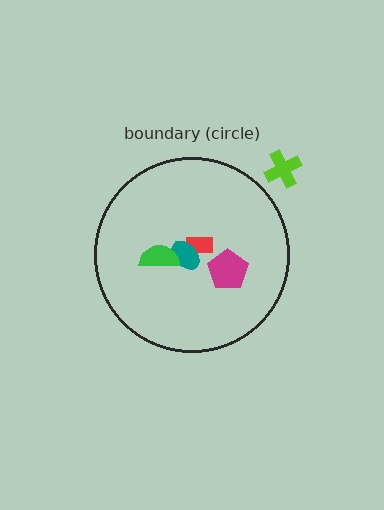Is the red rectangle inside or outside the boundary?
Inside.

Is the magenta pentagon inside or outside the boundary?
Inside.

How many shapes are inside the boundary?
4 inside, 1 outside.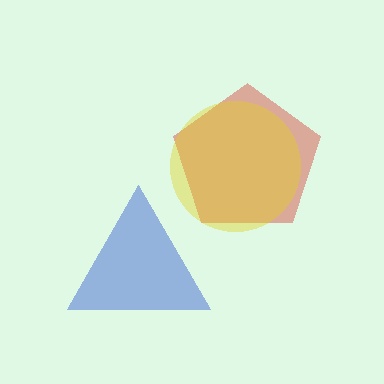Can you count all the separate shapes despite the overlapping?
Yes, there are 3 separate shapes.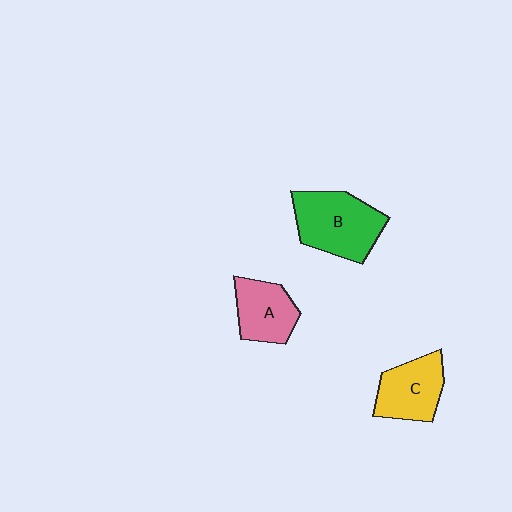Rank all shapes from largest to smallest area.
From largest to smallest: B (green), C (yellow), A (pink).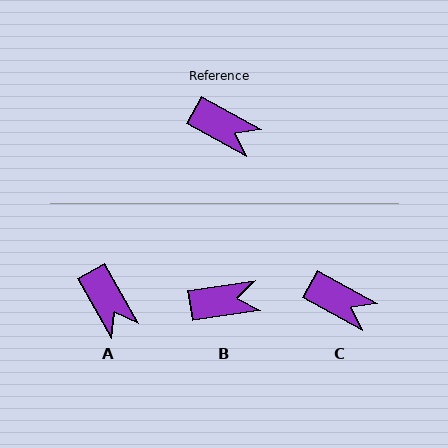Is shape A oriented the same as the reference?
No, it is off by about 32 degrees.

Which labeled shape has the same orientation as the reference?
C.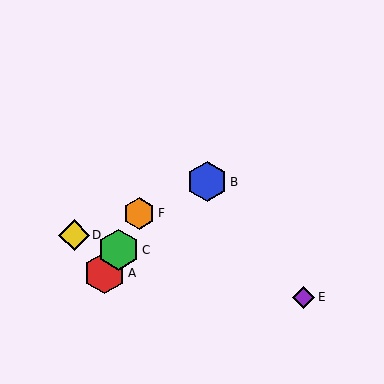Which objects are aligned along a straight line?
Objects A, C, F are aligned along a straight line.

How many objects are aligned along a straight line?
3 objects (A, C, F) are aligned along a straight line.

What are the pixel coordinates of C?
Object C is at (118, 250).